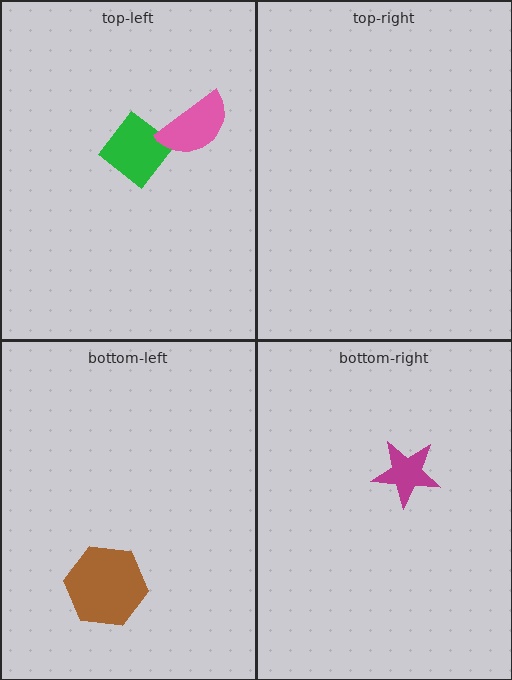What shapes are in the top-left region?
The green diamond, the pink semicircle.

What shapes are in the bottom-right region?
The magenta star.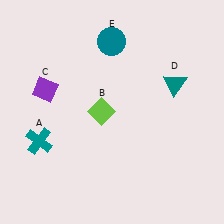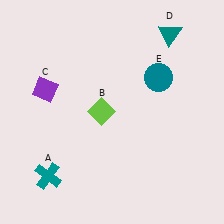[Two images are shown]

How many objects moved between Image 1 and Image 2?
3 objects moved between the two images.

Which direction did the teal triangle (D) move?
The teal triangle (D) moved up.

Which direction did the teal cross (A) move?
The teal cross (A) moved down.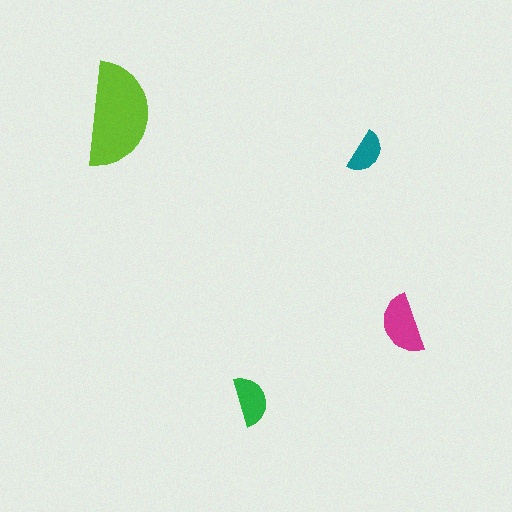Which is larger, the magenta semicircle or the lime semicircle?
The lime one.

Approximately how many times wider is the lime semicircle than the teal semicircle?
About 2.5 times wider.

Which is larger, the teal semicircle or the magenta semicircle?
The magenta one.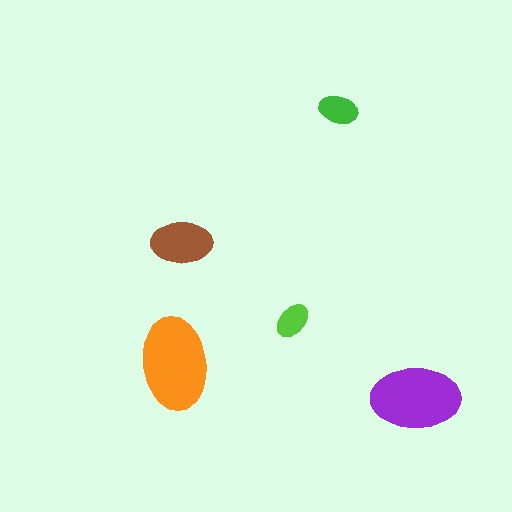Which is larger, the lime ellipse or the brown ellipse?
The brown one.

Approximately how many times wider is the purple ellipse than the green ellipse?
About 2.5 times wider.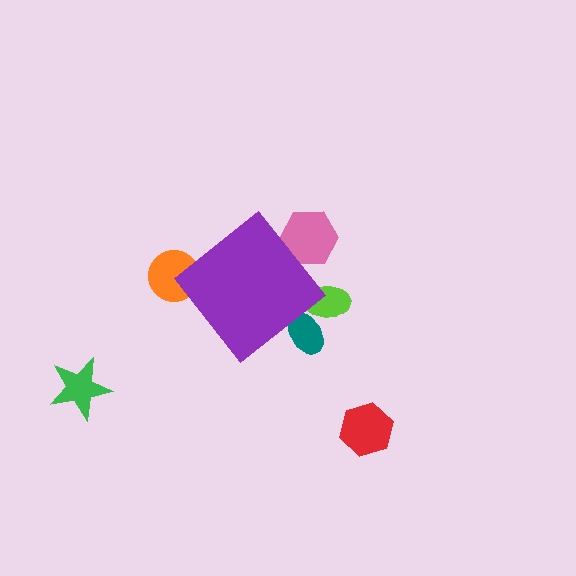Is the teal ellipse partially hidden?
Yes, the teal ellipse is partially hidden behind the purple diamond.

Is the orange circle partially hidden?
Yes, the orange circle is partially hidden behind the purple diamond.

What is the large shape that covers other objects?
A purple diamond.